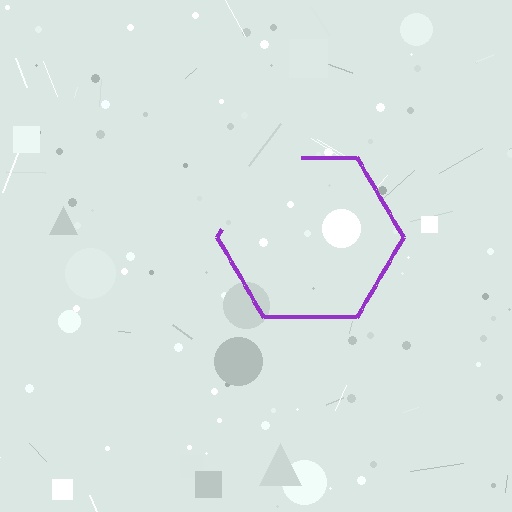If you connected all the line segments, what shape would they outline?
They would outline a hexagon.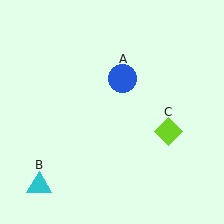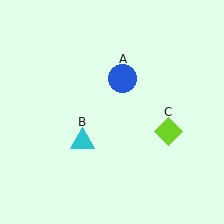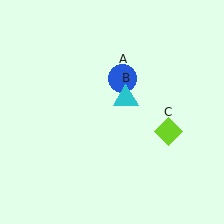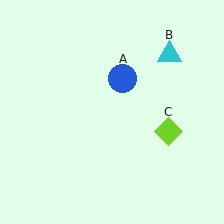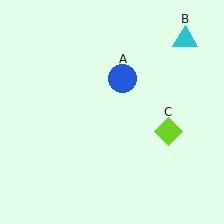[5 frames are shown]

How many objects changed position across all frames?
1 object changed position: cyan triangle (object B).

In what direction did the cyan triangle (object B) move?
The cyan triangle (object B) moved up and to the right.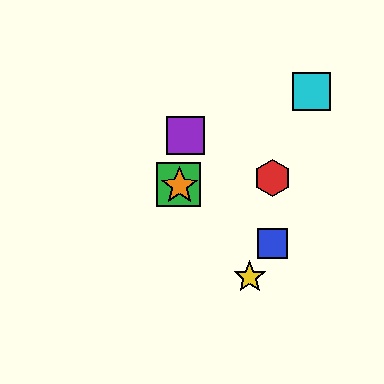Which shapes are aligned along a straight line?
The green square, the yellow star, the orange star are aligned along a straight line.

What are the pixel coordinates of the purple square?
The purple square is at (185, 135).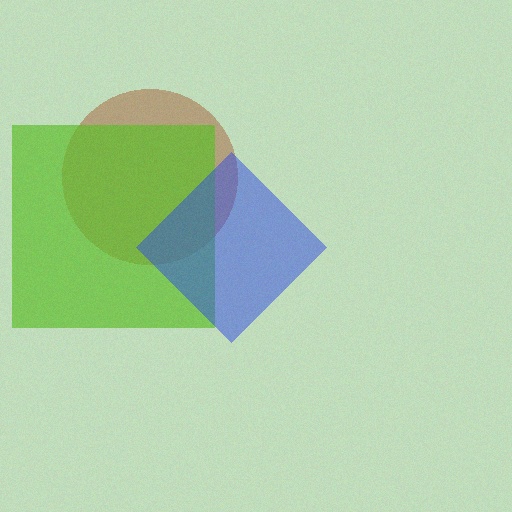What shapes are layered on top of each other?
The layered shapes are: a brown circle, a lime square, a blue diamond.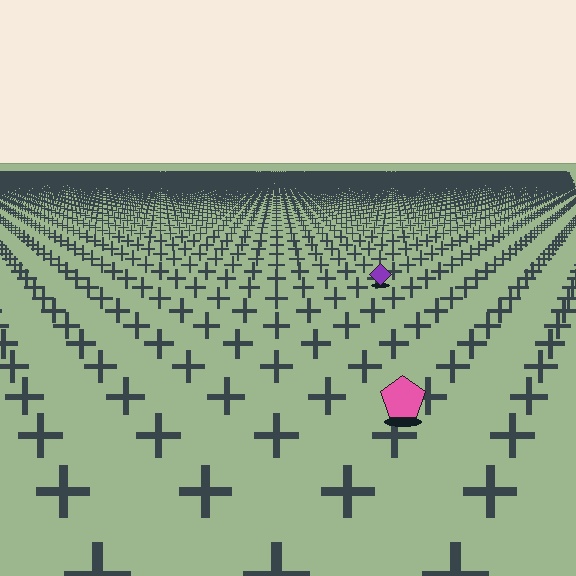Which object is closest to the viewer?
The pink pentagon is closest. The texture marks near it are larger and more spread out.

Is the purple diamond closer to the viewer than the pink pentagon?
No. The pink pentagon is closer — you can tell from the texture gradient: the ground texture is coarser near it.